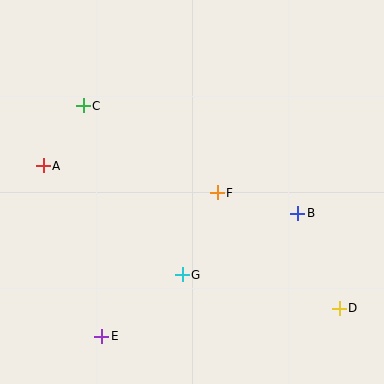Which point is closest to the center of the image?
Point F at (217, 193) is closest to the center.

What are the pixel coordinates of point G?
Point G is at (182, 275).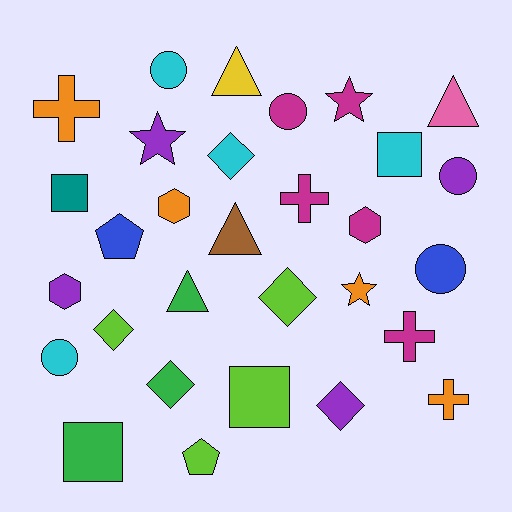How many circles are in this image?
There are 5 circles.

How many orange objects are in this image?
There are 4 orange objects.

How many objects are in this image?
There are 30 objects.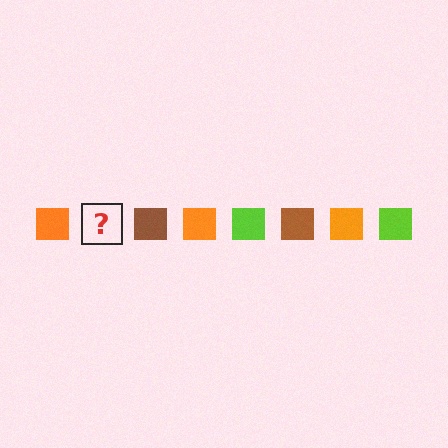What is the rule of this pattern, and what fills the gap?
The rule is that the pattern cycles through orange, lime, brown squares. The gap should be filled with a lime square.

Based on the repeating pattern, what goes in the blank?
The blank should be a lime square.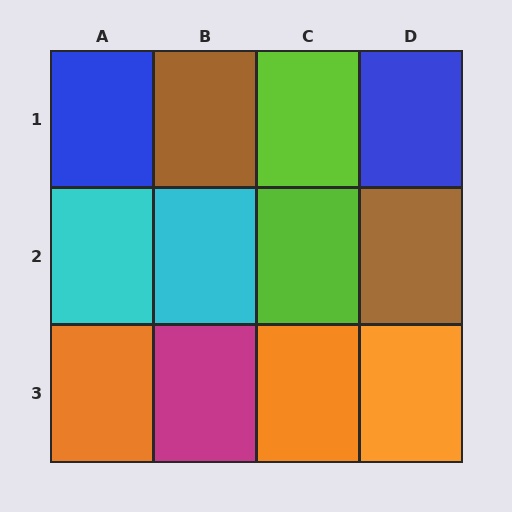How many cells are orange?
3 cells are orange.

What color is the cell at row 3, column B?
Magenta.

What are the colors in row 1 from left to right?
Blue, brown, lime, blue.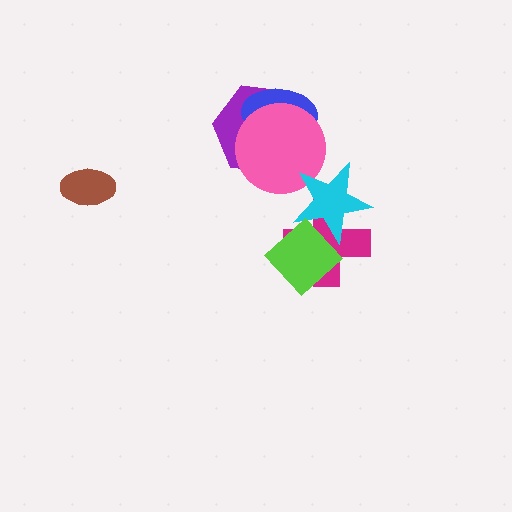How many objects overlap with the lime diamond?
2 objects overlap with the lime diamond.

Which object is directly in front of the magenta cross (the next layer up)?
The cyan star is directly in front of the magenta cross.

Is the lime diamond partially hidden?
No, no other shape covers it.